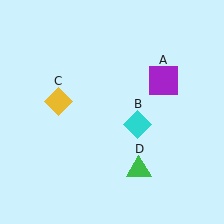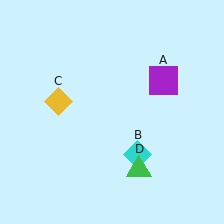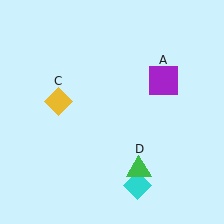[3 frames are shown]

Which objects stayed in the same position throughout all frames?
Purple square (object A) and yellow diamond (object C) and green triangle (object D) remained stationary.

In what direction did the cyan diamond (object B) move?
The cyan diamond (object B) moved down.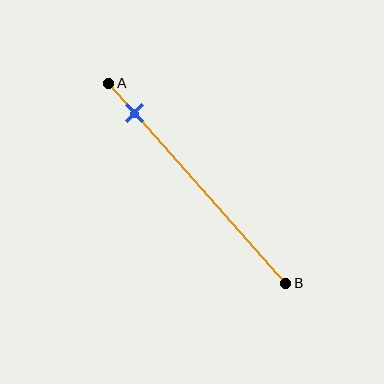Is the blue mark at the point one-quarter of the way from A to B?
No, the mark is at about 15% from A, not at the 25% one-quarter point.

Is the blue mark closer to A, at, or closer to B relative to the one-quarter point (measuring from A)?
The blue mark is closer to point A than the one-quarter point of segment AB.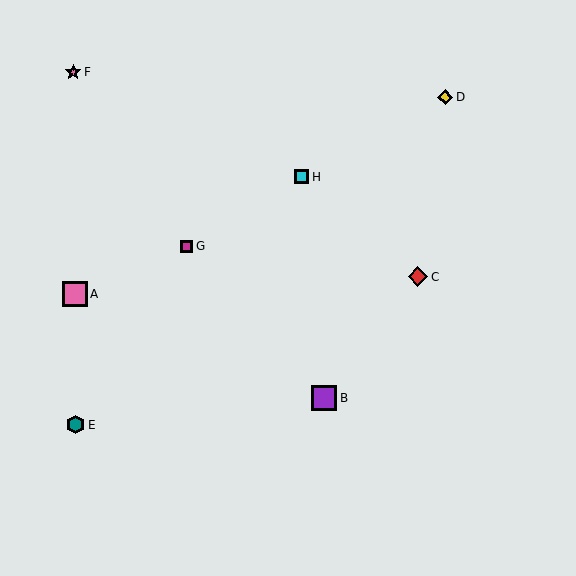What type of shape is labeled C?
Shape C is a red diamond.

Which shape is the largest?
The purple square (labeled B) is the largest.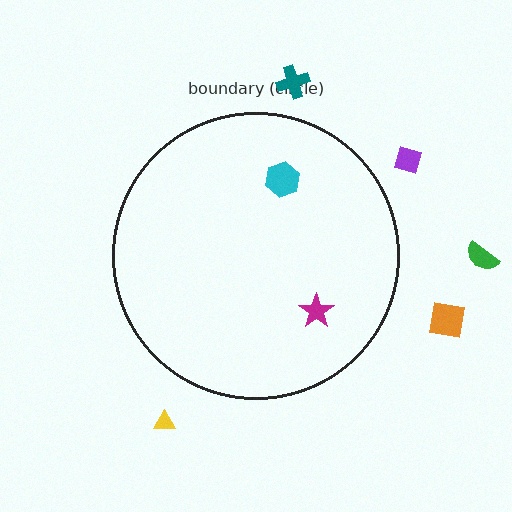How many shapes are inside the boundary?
2 inside, 5 outside.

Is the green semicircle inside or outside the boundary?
Outside.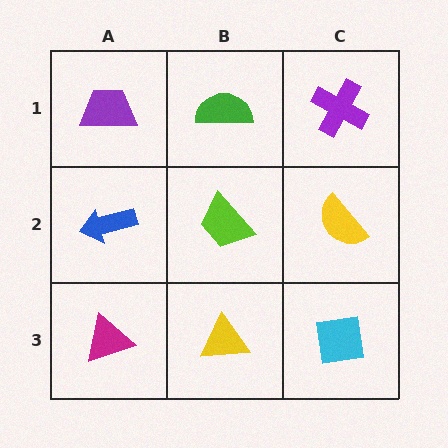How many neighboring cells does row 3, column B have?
3.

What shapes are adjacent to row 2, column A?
A purple trapezoid (row 1, column A), a magenta triangle (row 3, column A), a lime trapezoid (row 2, column B).